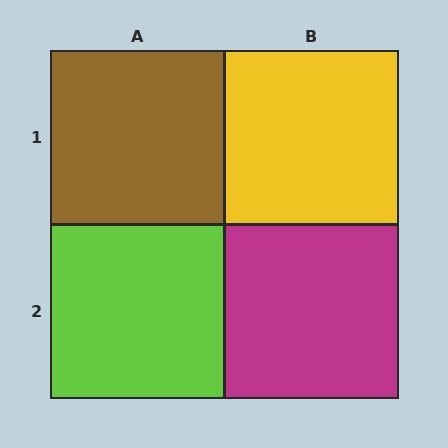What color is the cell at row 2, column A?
Lime.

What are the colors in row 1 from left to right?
Brown, yellow.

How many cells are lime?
1 cell is lime.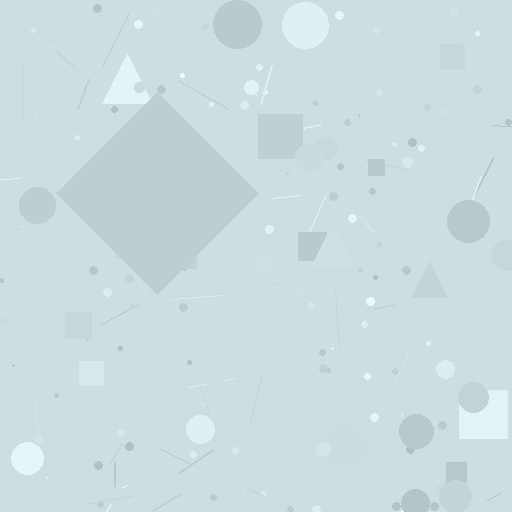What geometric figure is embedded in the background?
A diamond is embedded in the background.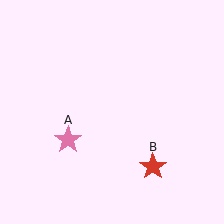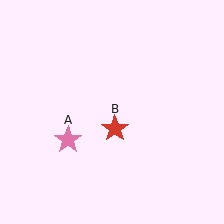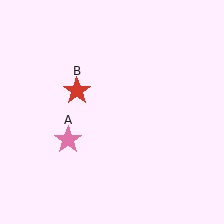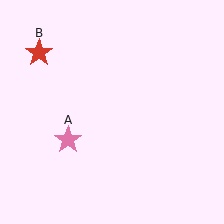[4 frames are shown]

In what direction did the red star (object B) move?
The red star (object B) moved up and to the left.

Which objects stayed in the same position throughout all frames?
Pink star (object A) remained stationary.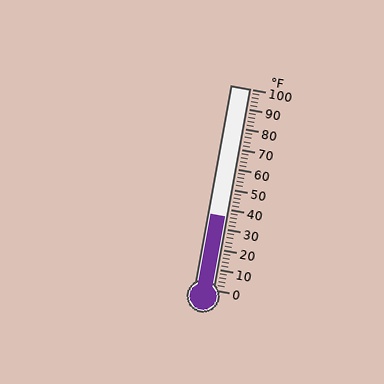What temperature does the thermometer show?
The thermometer shows approximately 36°F.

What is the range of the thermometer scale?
The thermometer scale ranges from 0°F to 100°F.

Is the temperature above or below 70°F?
The temperature is below 70°F.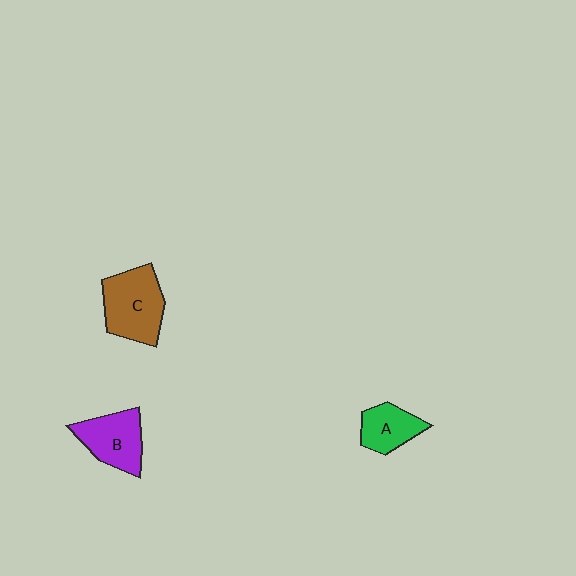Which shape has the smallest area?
Shape A (green).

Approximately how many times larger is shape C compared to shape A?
Approximately 1.7 times.